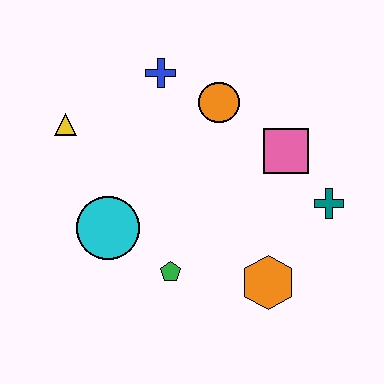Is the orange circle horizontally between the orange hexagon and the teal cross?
No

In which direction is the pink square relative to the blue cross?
The pink square is to the right of the blue cross.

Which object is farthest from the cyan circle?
The teal cross is farthest from the cyan circle.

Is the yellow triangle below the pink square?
No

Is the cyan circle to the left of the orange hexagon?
Yes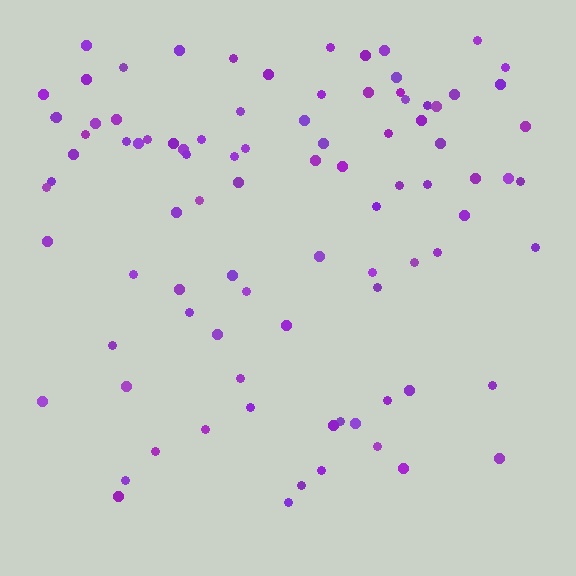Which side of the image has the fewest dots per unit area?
The bottom.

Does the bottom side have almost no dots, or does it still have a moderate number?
Still a moderate number, just noticeably fewer than the top.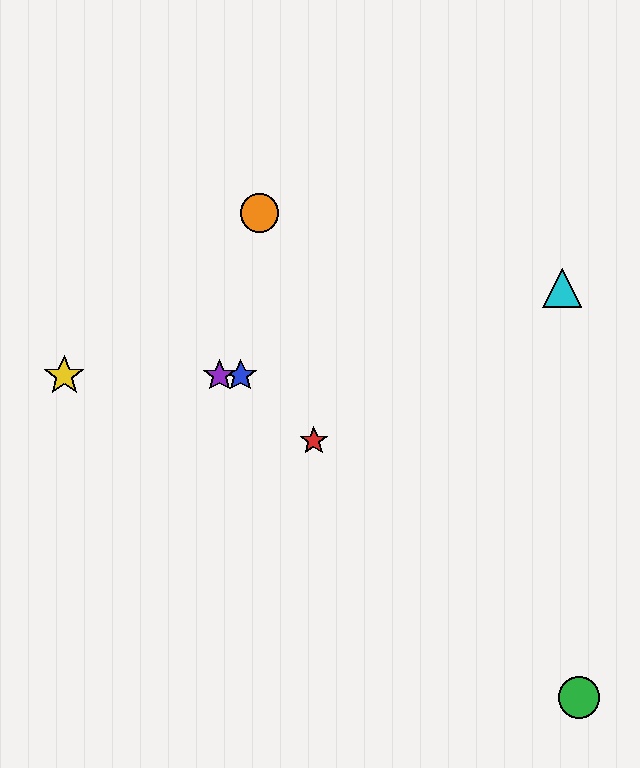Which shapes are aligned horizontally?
The blue star, the yellow star, the purple star are aligned horizontally.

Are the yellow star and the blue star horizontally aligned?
Yes, both are at y≈376.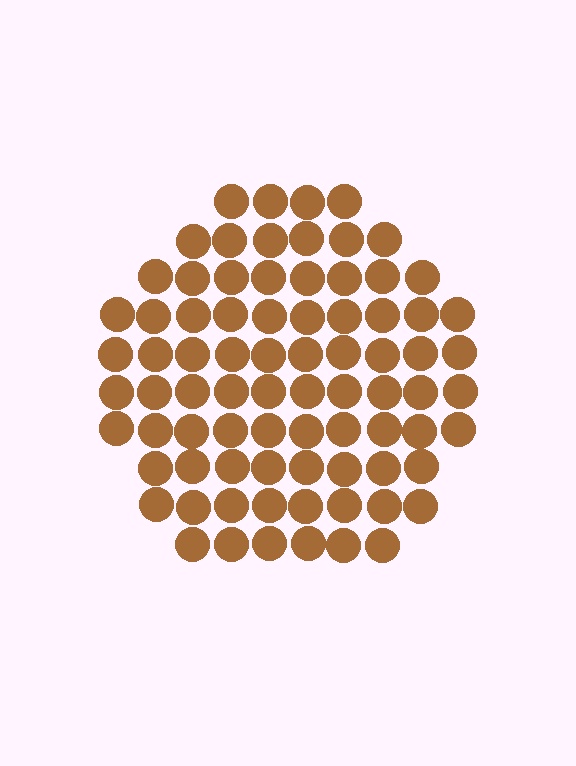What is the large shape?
The large shape is a circle.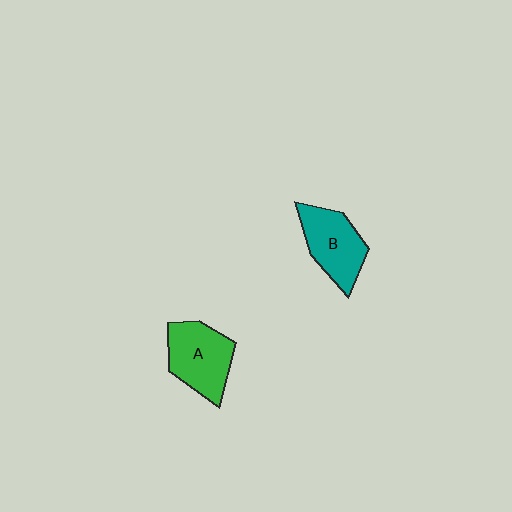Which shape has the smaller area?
Shape B (teal).